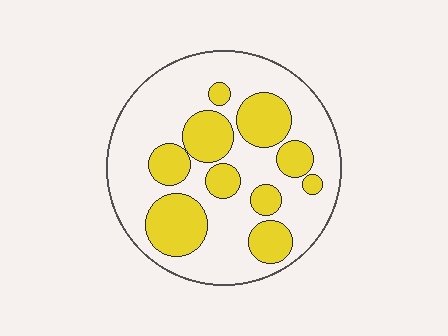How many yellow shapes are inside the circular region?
10.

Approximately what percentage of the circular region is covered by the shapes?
Approximately 35%.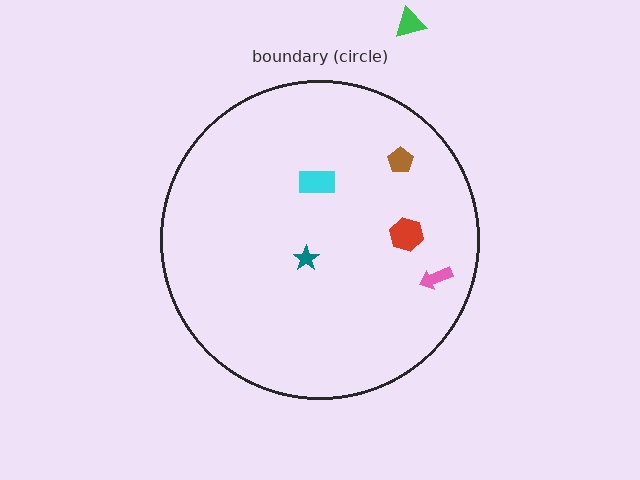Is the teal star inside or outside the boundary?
Inside.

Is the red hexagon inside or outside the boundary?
Inside.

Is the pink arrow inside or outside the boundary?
Inside.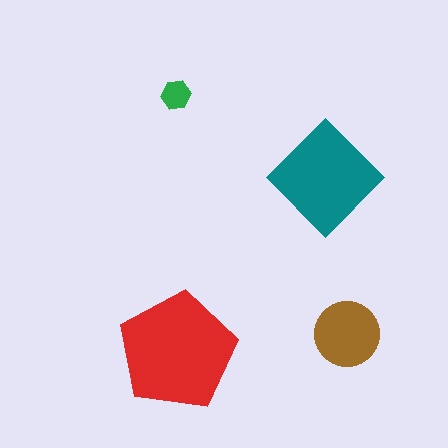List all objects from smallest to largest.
The green hexagon, the brown circle, the teal diamond, the red pentagon.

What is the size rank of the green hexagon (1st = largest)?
4th.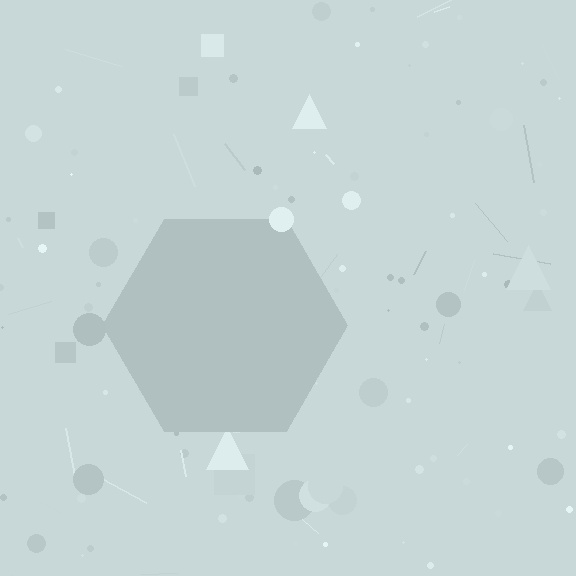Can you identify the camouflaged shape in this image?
The camouflaged shape is a hexagon.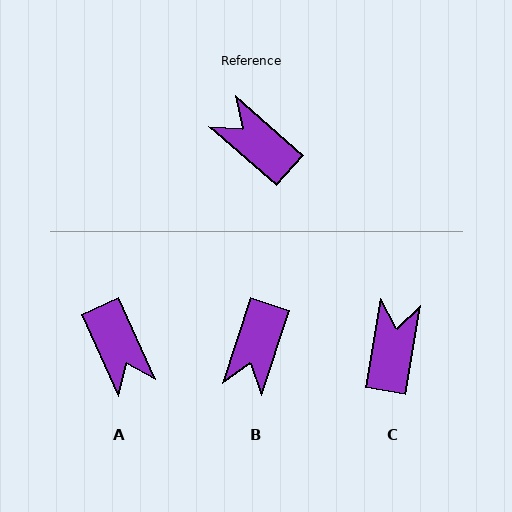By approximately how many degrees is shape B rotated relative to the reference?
Approximately 113 degrees counter-clockwise.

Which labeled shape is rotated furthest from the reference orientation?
A, about 156 degrees away.